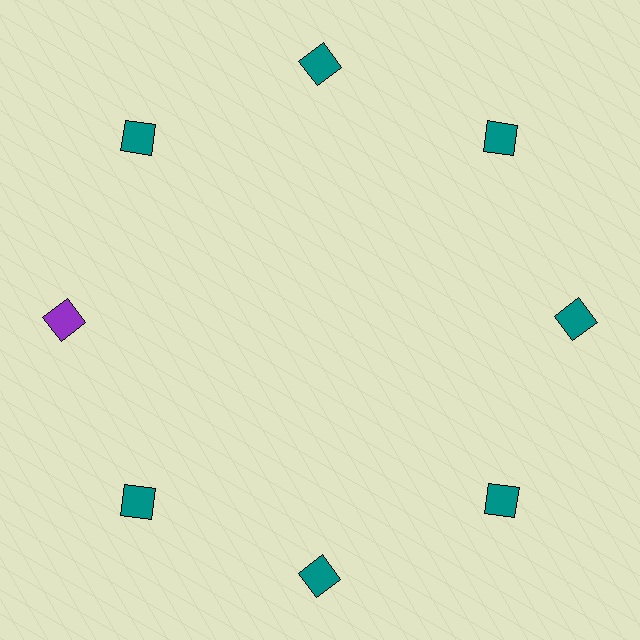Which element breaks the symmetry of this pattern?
The purple square at roughly the 9 o'clock position breaks the symmetry. All other shapes are teal squares.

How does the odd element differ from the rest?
It has a different color: purple instead of teal.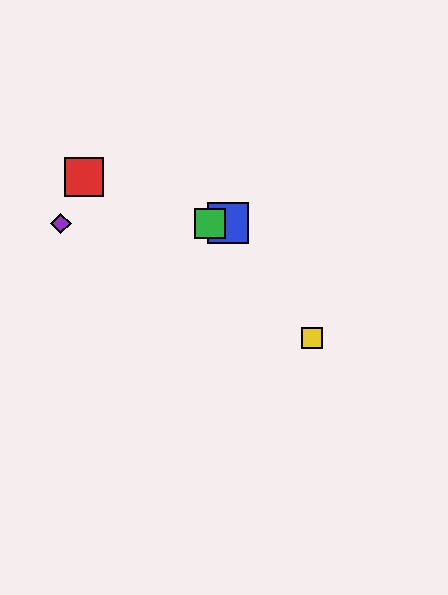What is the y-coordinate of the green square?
The green square is at y≈223.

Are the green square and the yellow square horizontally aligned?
No, the green square is at y≈223 and the yellow square is at y≈338.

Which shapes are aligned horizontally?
The blue square, the green square, the purple diamond are aligned horizontally.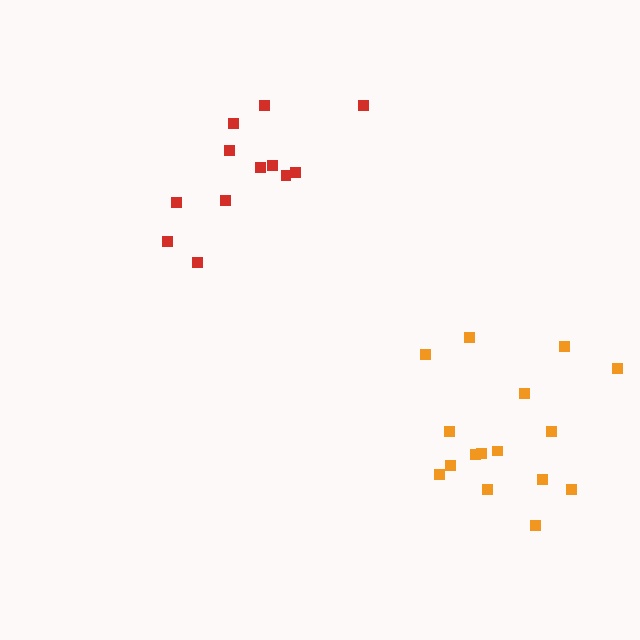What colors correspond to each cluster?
The clusters are colored: red, orange.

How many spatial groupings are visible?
There are 2 spatial groupings.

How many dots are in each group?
Group 1: 12 dots, Group 2: 16 dots (28 total).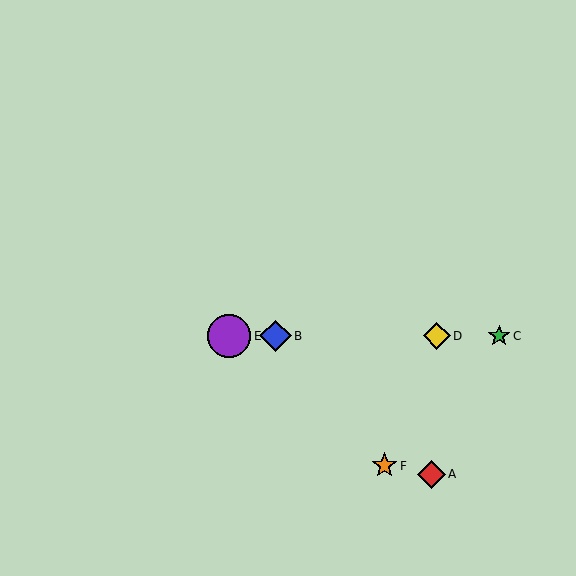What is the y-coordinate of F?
Object F is at y≈466.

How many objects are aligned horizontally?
4 objects (B, C, D, E) are aligned horizontally.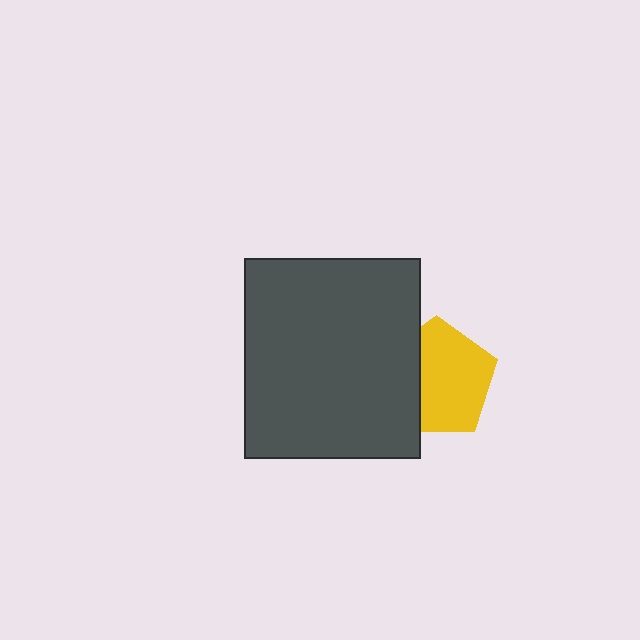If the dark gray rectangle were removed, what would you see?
You would see the complete yellow pentagon.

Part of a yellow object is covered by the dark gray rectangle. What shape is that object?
It is a pentagon.